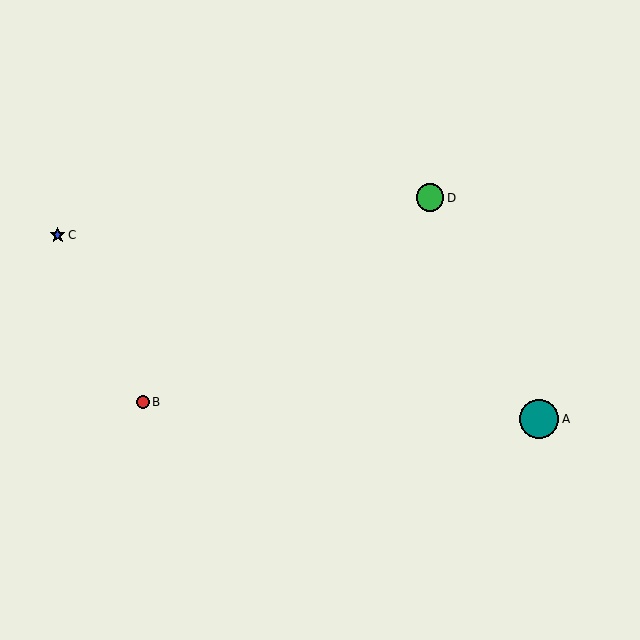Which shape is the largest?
The teal circle (labeled A) is the largest.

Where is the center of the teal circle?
The center of the teal circle is at (539, 419).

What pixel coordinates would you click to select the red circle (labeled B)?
Click at (143, 402) to select the red circle B.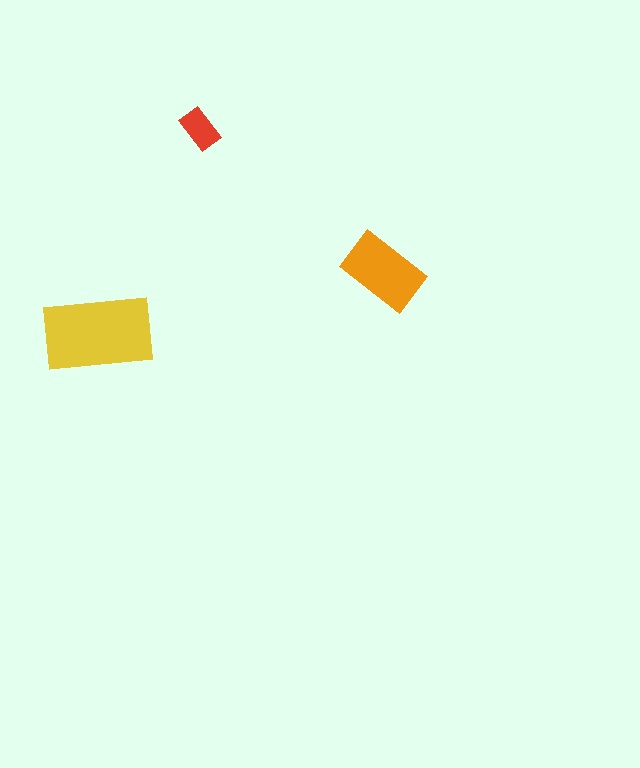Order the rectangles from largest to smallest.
the yellow one, the orange one, the red one.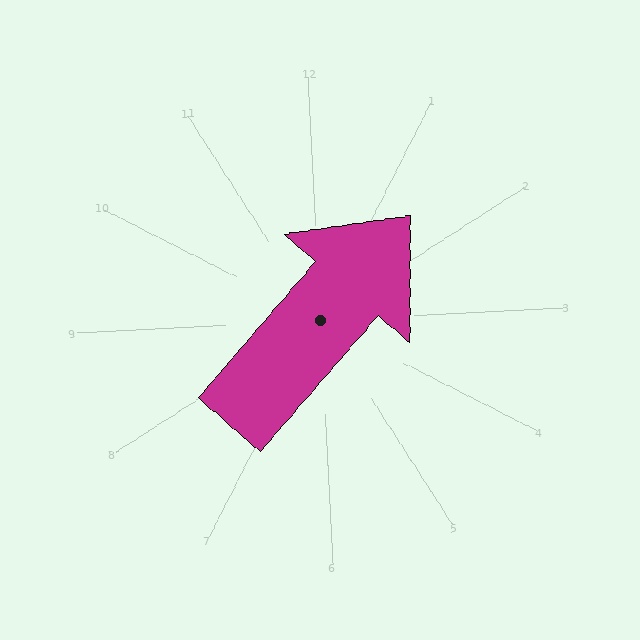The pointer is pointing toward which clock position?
Roughly 1 o'clock.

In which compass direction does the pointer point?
Northeast.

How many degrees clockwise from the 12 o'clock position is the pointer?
Approximately 44 degrees.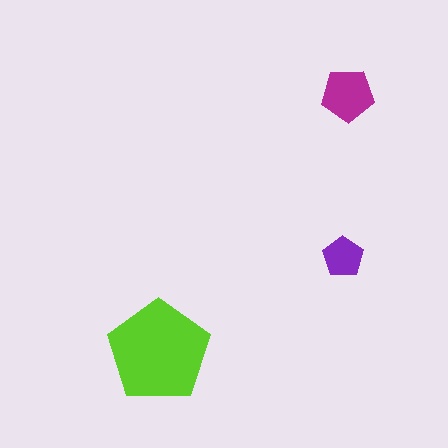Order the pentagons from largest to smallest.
the lime one, the magenta one, the purple one.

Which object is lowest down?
The lime pentagon is bottommost.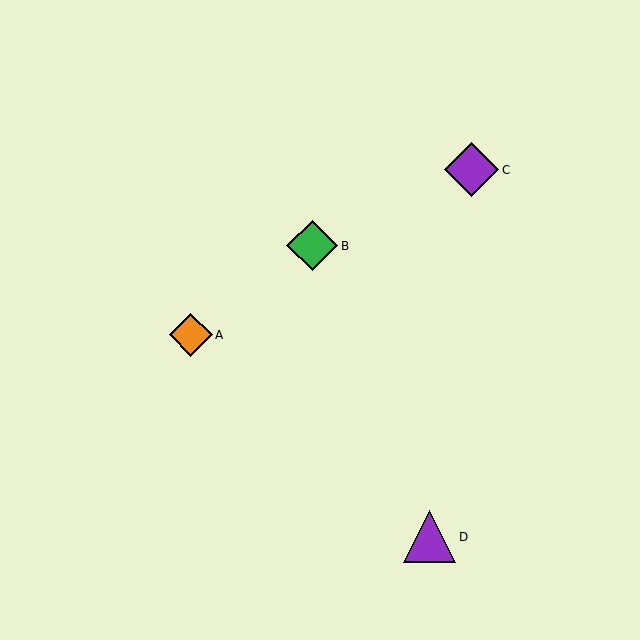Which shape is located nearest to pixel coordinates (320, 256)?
The green diamond (labeled B) at (312, 246) is nearest to that location.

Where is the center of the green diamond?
The center of the green diamond is at (312, 246).